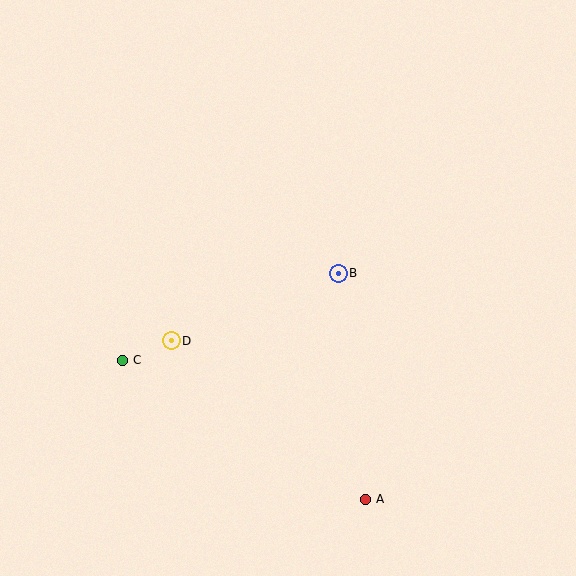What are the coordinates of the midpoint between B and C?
The midpoint between B and C is at (230, 317).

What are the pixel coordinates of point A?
Point A is at (365, 499).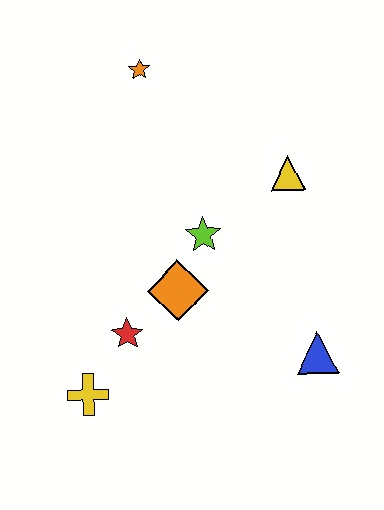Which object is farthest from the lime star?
The yellow cross is farthest from the lime star.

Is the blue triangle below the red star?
Yes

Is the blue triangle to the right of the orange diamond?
Yes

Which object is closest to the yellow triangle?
The lime star is closest to the yellow triangle.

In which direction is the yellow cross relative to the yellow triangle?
The yellow cross is below the yellow triangle.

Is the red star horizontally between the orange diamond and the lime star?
No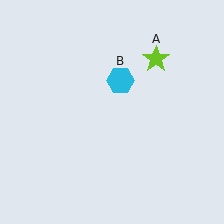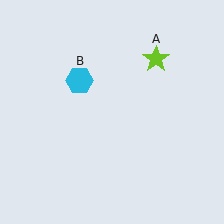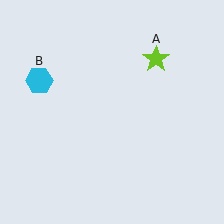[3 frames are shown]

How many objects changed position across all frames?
1 object changed position: cyan hexagon (object B).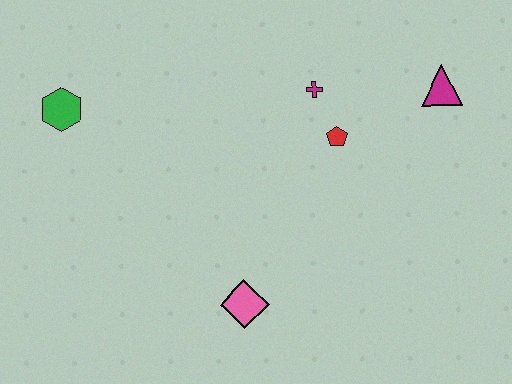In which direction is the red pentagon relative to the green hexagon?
The red pentagon is to the right of the green hexagon.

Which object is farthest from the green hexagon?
The magenta triangle is farthest from the green hexagon.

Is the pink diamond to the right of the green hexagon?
Yes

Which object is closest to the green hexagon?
The magenta cross is closest to the green hexagon.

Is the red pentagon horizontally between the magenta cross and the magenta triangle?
Yes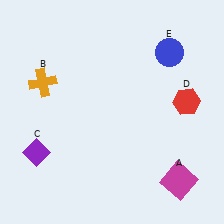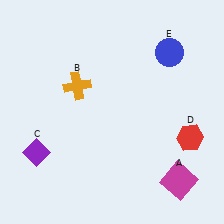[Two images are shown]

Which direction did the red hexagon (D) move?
The red hexagon (D) moved down.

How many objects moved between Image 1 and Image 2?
2 objects moved between the two images.